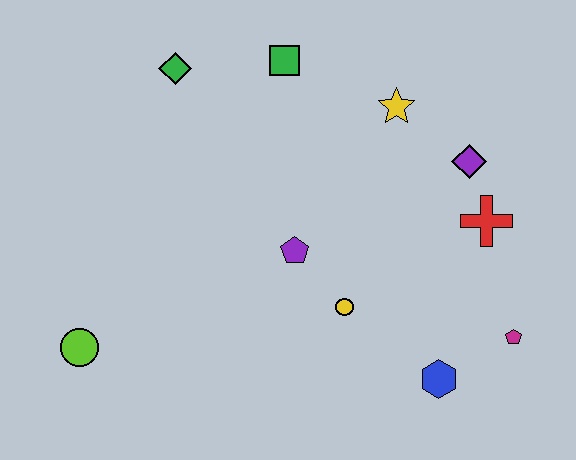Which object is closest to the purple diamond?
The red cross is closest to the purple diamond.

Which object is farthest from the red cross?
The lime circle is farthest from the red cross.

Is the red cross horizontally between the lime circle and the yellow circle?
No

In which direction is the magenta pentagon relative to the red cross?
The magenta pentagon is below the red cross.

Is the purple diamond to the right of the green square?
Yes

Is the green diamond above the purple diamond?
Yes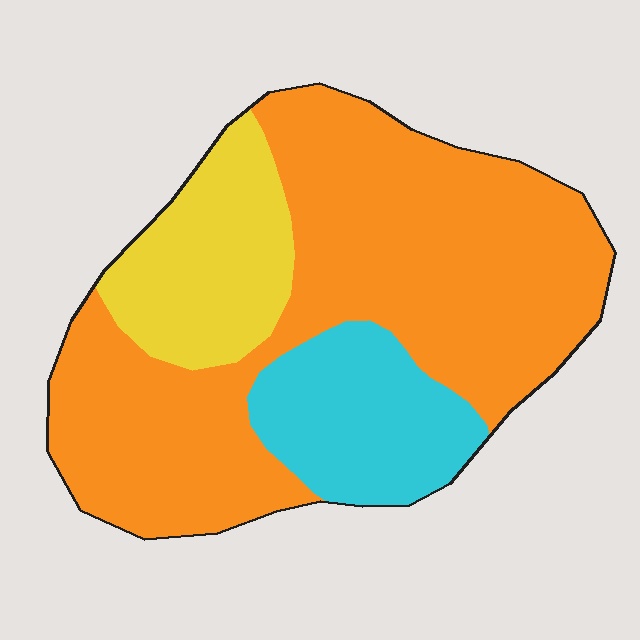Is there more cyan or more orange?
Orange.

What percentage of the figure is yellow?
Yellow covers about 20% of the figure.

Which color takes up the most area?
Orange, at roughly 65%.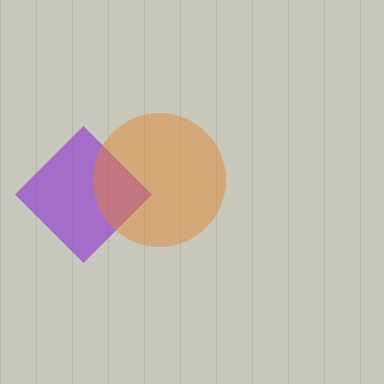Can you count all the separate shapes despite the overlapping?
Yes, there are 2 separate shapes.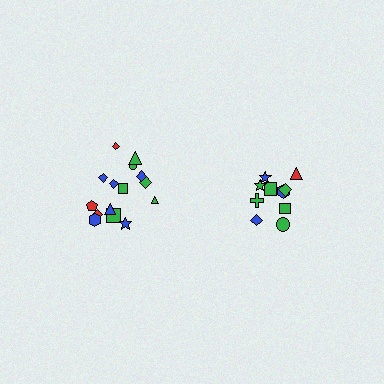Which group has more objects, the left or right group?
The left group.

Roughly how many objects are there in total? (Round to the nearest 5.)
Roughly 25 objects in total.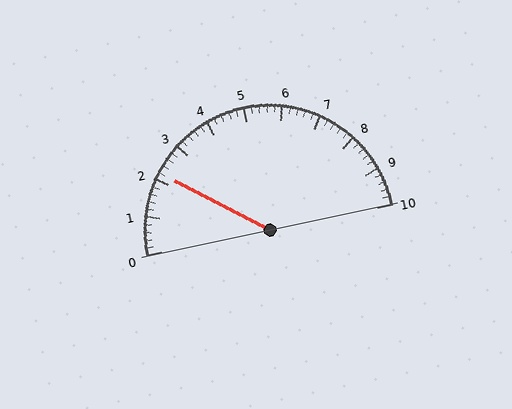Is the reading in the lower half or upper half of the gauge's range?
The reading is in the lower half of the range (0 to 10).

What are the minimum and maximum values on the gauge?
The gauge ranges from 0 to 10.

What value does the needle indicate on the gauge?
The needle indicates approximately 2.2.